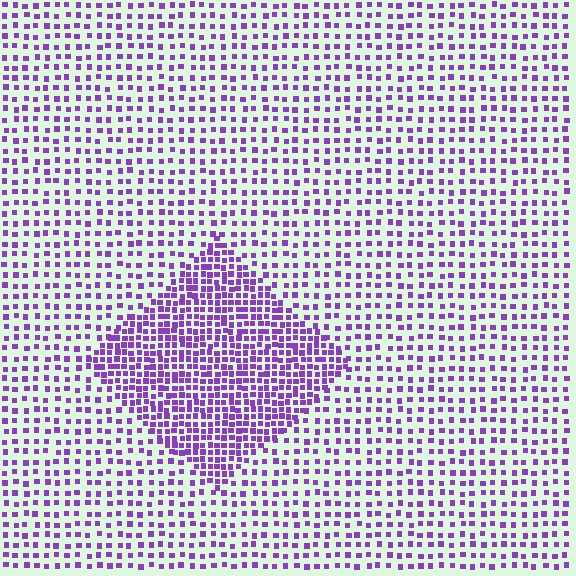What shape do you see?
I see a diamond.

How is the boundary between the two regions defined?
The boundary is defined by a change in element density (approximately 2.1x ratio). All elements are the same color, size, and shape.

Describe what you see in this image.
The image contains small purple elements arranged at two different densities. A diamond-shaped region is visible where the elements are more densely packed than the surrounding area.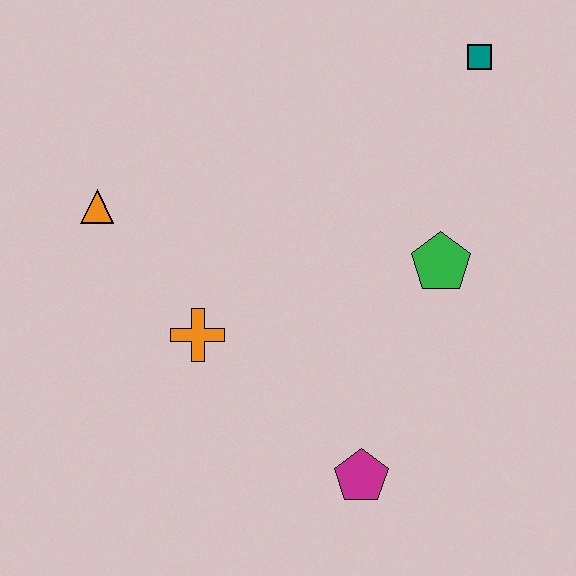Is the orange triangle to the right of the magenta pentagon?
No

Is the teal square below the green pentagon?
No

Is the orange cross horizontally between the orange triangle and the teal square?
Yes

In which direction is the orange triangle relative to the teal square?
The orange triangle is to the left of the teal square.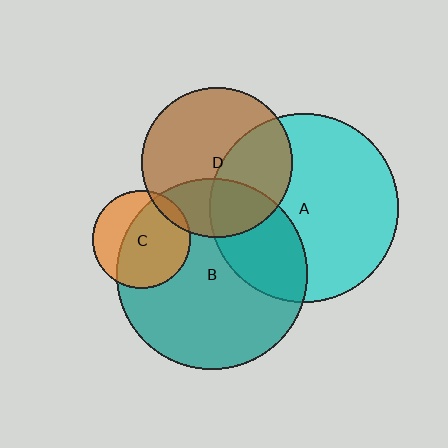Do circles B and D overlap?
Yes.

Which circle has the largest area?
Circle B (teal).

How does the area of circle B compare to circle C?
Approximately 3.8 times.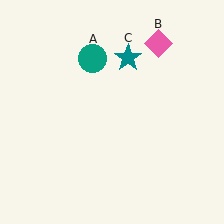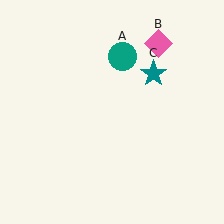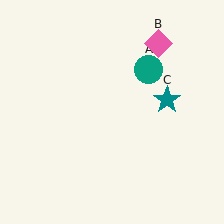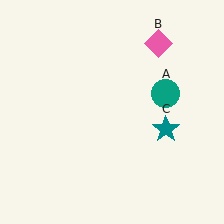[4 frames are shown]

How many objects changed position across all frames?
2 objects changed position: teal circle (object A), teal star (object C).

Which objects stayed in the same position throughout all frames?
Pink diamond (object B) remained stationary.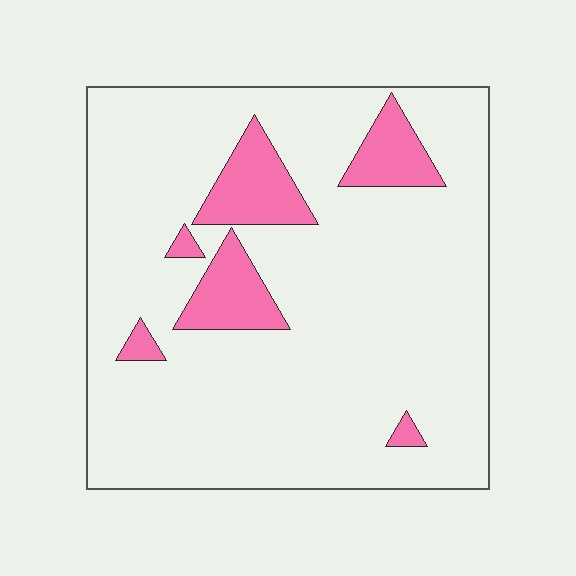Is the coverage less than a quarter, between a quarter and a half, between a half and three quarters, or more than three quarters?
Less than a quarter.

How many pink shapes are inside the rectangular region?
6.